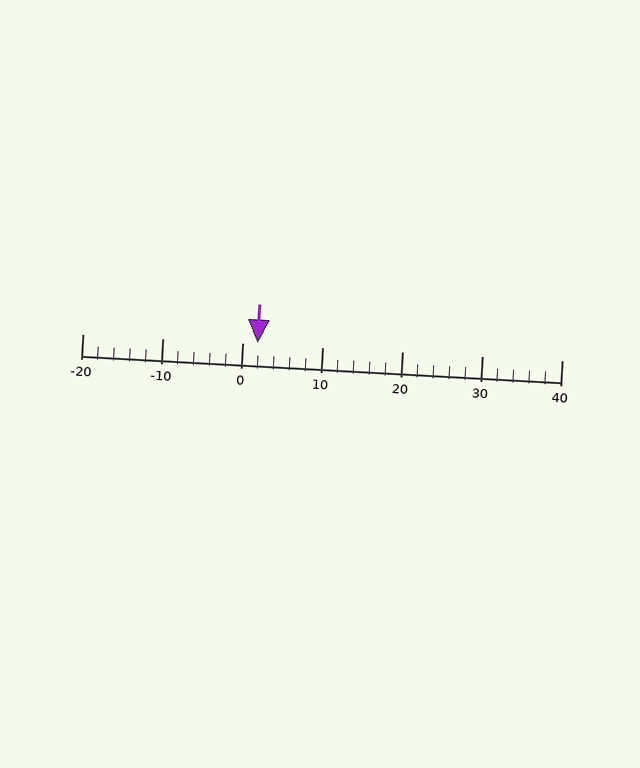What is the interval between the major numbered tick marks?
The major tick marks are spaced 10 units apart.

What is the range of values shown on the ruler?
The ruler shows values from -20 to 40.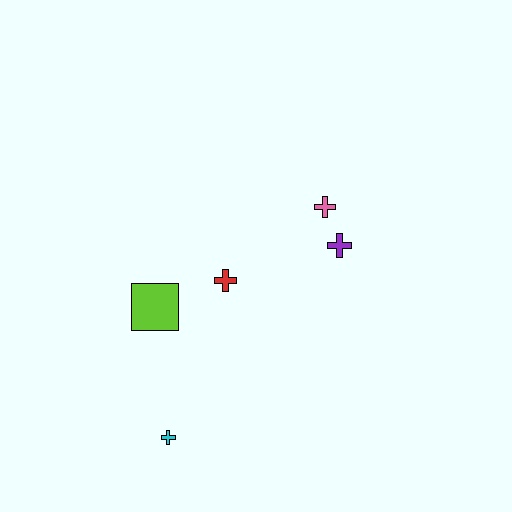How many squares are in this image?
There is 1 square.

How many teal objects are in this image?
There are no teal objects.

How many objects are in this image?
There are 5 objects.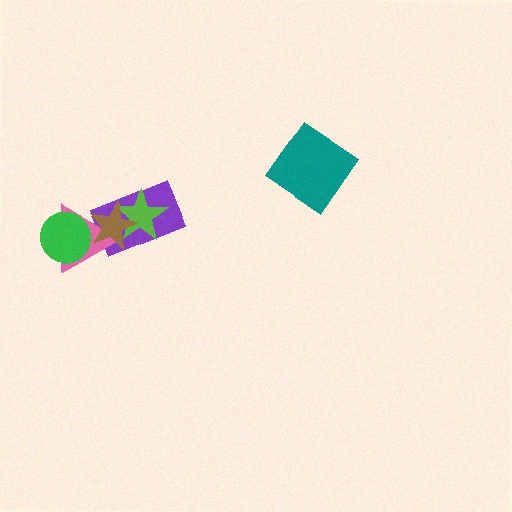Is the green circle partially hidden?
No, no other shape covers it.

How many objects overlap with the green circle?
1 object overlaps with the green circle.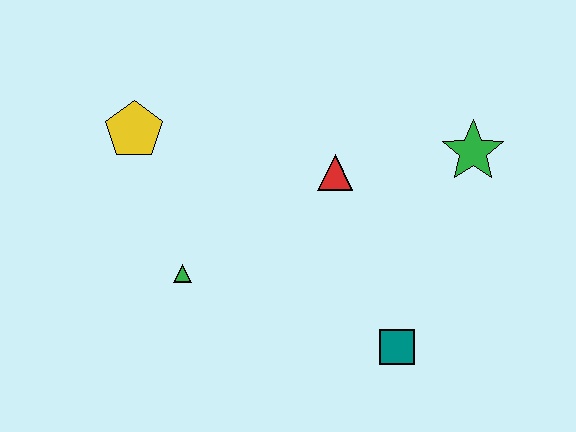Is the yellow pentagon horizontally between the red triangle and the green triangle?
No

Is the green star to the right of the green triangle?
Yes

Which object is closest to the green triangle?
The yellow pentagon is closest to the green triangle.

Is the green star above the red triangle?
Yes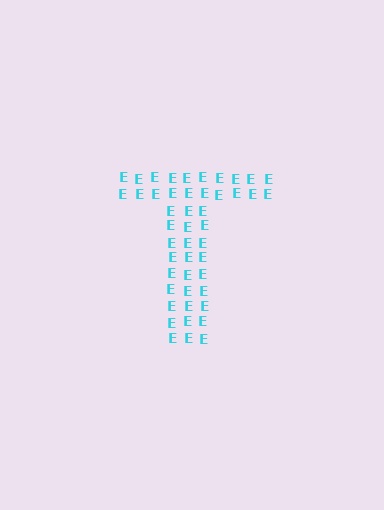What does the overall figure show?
The overall figure shows the letter T.